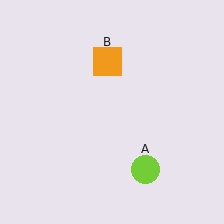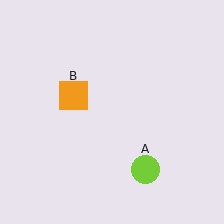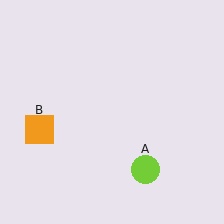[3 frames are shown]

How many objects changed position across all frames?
1 object changed position: orange square (object B).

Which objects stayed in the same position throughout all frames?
Lime circle (object A) remained stationary.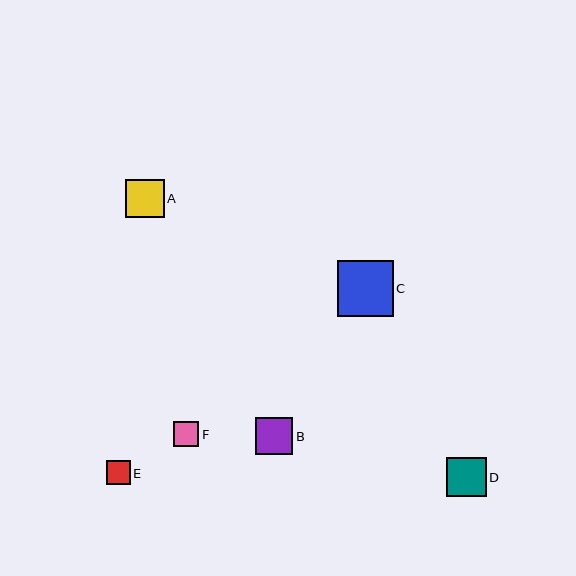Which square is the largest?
Square C is the largest with a size of approximately 56 pixels.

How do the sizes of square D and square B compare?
Square D and square B are approximately the same size.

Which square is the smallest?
Square E is the smallest with a size of approximately 23 pixels.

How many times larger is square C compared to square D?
Square C is approximately 1.4 times the size of square D.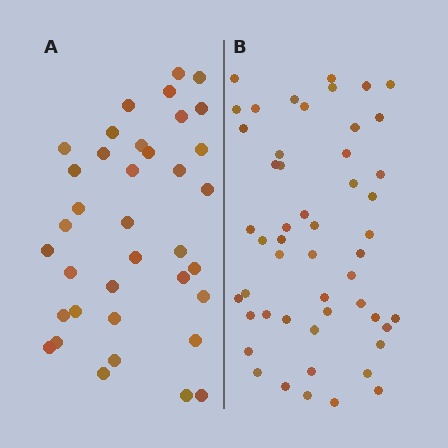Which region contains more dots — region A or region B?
Region B (the right region) has more dots.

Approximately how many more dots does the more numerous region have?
Region B has approximately 15 more dots than region A.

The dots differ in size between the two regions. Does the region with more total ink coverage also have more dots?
No. Region A has more total ink coverage because its dots are larger, but region B actually contains more individual dots. Total area can be misleading — the number of items is what matters here.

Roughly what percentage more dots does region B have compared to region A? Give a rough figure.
About 40% more.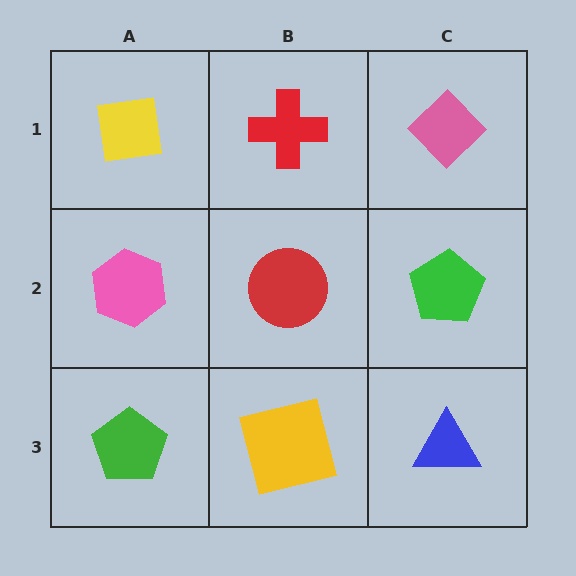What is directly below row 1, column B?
A red circle.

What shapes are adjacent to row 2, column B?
A red cross (row 1, column B), a yellow square (row 3, column B), a pink hexagon (row 2, column A), a green pentagon (row 2, column C).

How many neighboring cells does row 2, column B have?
4.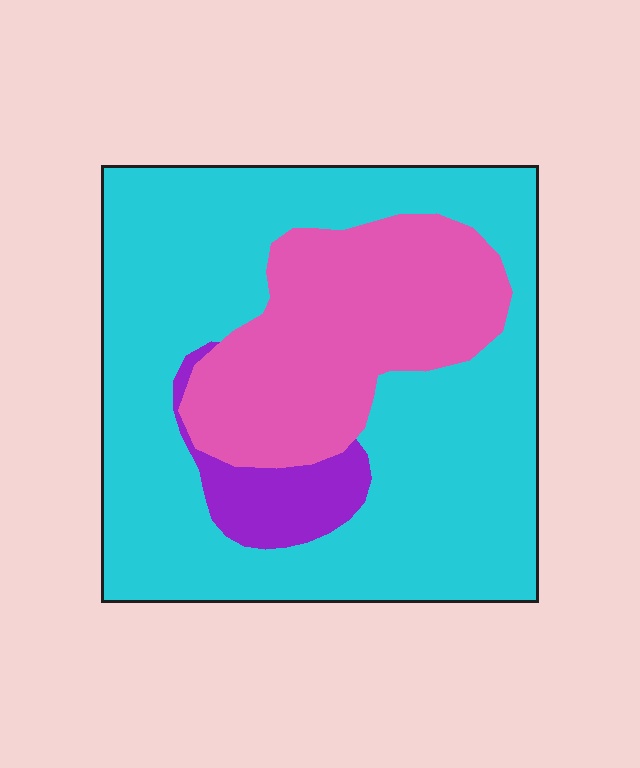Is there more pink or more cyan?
Cyan.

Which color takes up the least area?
Purple, at roughly 5%.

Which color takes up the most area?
Cyan, at roughly 65%.